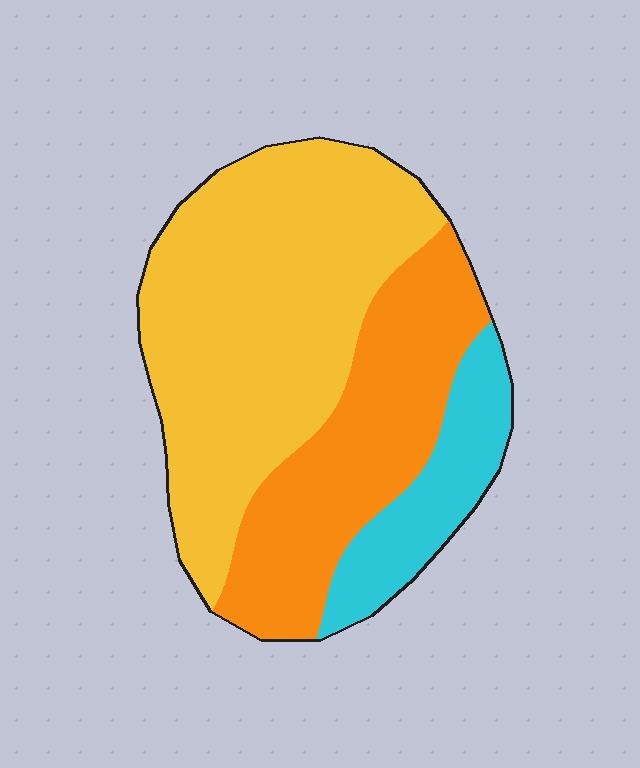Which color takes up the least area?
Cyan, at roughly 15%.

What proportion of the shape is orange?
Orange takes up between a quarter and a half of the shape.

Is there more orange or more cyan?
Orange.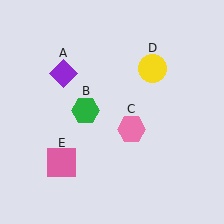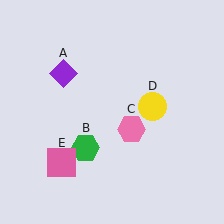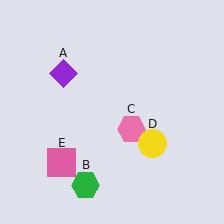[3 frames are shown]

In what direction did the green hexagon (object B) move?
The green hexagon (object B) moved down.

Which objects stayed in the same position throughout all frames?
Purple diamond (object A) and pink hexagon (object C) and pink square (object E) remained stationary.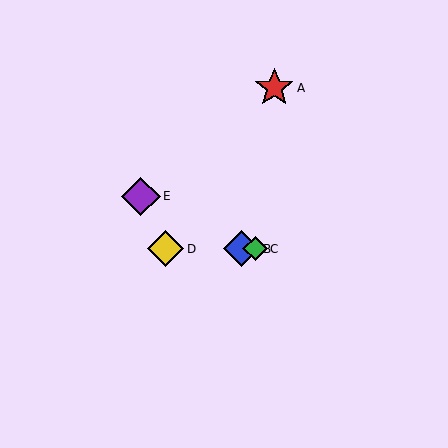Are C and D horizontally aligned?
Yes, both are at y≈249.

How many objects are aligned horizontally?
3 objects (B, C, D) are aligned horizontally.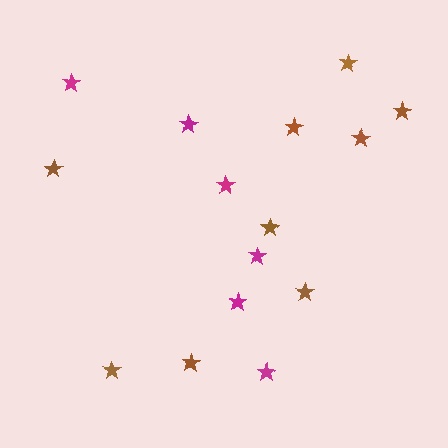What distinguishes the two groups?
There are 2 groups: one group of brown stars (9) and one group of magenta stars (6).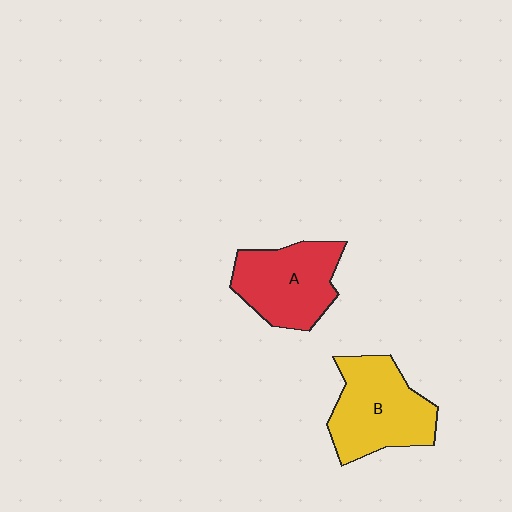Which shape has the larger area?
Shape B (yellow).